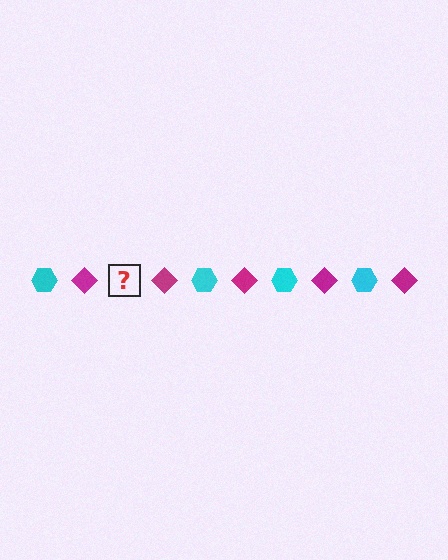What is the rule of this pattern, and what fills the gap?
The rule is that the pattern alternates between cyan hexagon and magenta diamond. The gap should be filled with a cyan hexagon.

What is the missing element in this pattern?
The missing element is a cyan hexagon.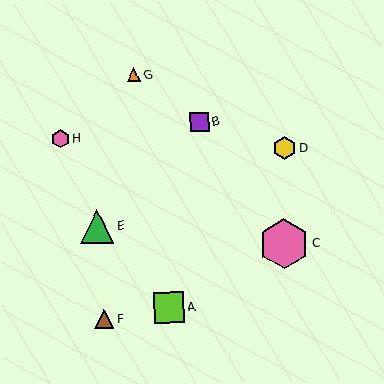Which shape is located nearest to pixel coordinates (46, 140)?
The pink hexagon (labeled H) at (60, 139) is nearest to that location.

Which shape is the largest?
The pink hexagon (labeled C) is the largest.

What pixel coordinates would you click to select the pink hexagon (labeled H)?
Click at (60, 139) to select the pink hexagon H.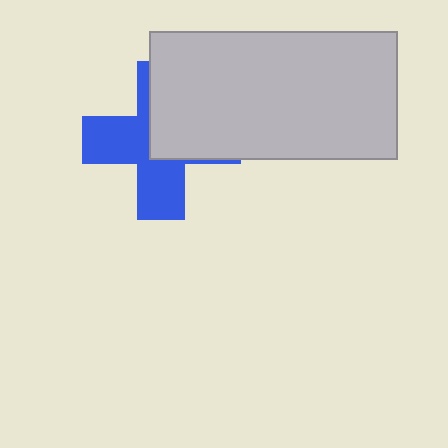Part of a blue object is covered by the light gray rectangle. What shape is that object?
It is a cross.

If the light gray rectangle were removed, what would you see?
You would see the complete blue cross.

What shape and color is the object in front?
The object in front is a light gray rectangle.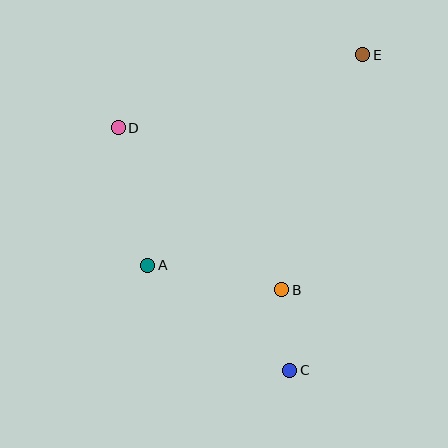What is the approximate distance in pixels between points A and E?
The distance between A and E is approximately 301 pixels.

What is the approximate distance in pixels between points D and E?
The distance between D and E is approximately 255 pixels.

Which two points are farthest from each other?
Points C and E are farthest from each other.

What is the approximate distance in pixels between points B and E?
The distance between B and E is approximately 249 pixels.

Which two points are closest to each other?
Points B and C are closest to each other.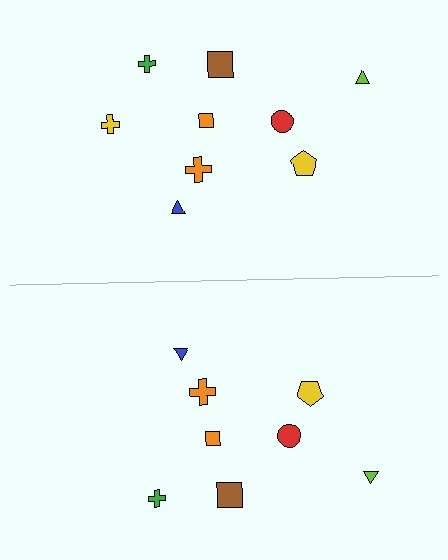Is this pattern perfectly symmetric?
No, the pattern is not perfectly symmetric. A yellow cross is missing from the bottom side.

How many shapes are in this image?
There are 17 shapes in this image.